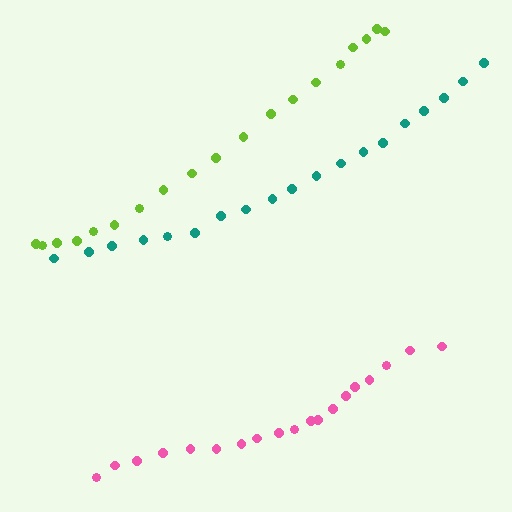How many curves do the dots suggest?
There are 3 distinct paths.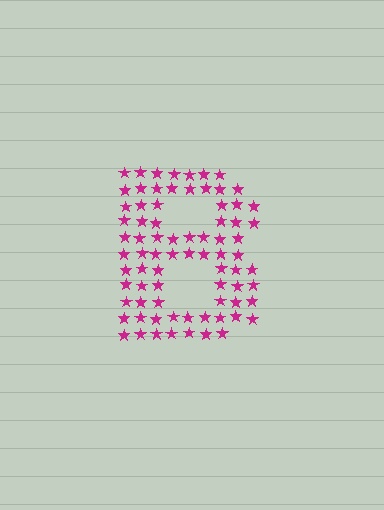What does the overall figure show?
The overall figure shows the letter B.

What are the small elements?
The small elements are stars.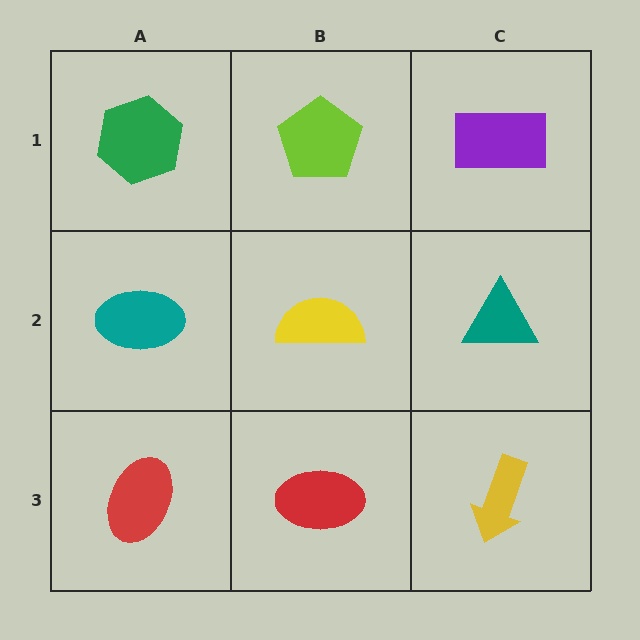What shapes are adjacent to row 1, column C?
A teal triangle (row 2, column C), a lime pentagon (row 1, column B).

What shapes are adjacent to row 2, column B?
A lime pentagon (row 1, column B), a red ellipse (row 3, column B), a teal ellipse (row 2, column A), a teal triangle (row 2, column C).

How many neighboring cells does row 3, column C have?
2.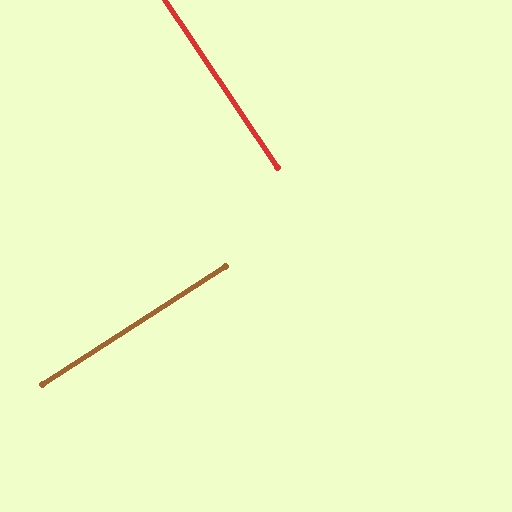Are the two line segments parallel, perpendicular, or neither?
Perpendicular — they meet at approximately 89°.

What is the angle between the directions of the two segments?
Approximately 89 degrees.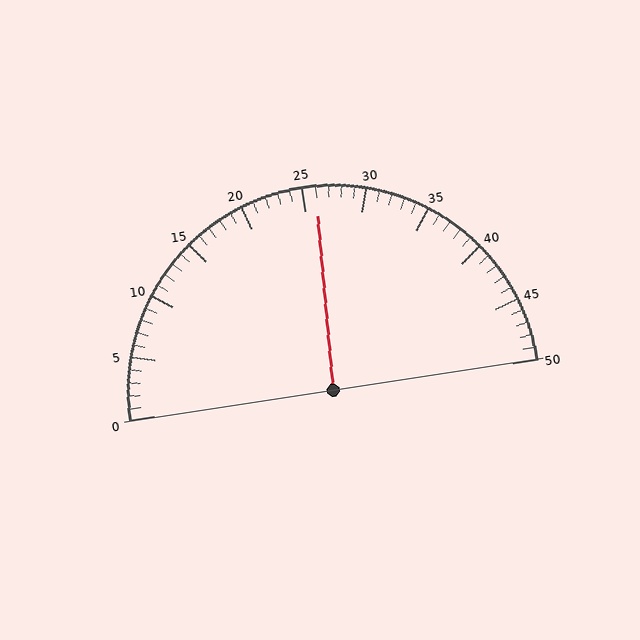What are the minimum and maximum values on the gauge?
The gauge ranges from 0 to 50.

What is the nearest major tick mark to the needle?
The nearest major tick mark is 25.